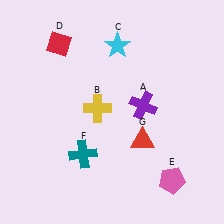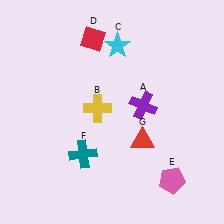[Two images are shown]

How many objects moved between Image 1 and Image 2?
1 object moved between the two images.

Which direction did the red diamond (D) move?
The red diamond (D) moved right.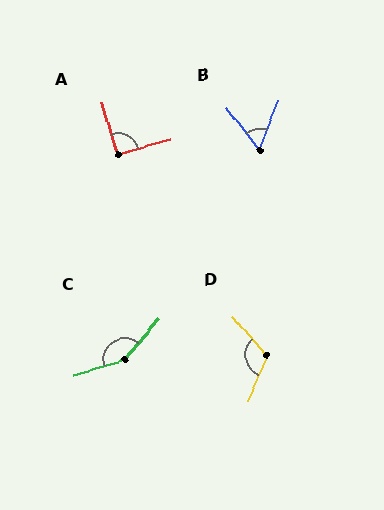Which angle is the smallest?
B, at approximately 59 degrees.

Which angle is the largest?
C, at approximately 147 degrees.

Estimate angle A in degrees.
Approximately 90 degrees.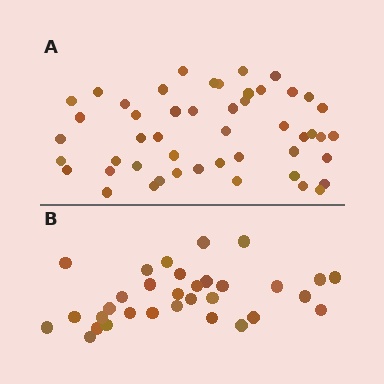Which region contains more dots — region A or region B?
Region A (the top region) has more dots.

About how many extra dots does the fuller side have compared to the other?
Region A has approximately 15 more dots than region B.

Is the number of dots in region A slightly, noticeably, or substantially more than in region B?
Region A has substantially more. The ratio is roughly 1.5 to 1.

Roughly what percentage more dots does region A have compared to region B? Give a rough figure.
About 55% more.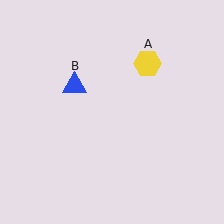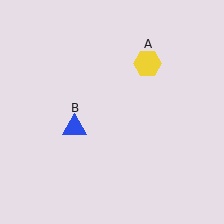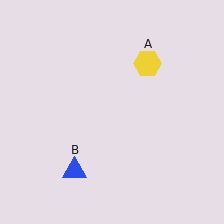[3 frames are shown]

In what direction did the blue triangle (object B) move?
The blue triangle (object B) moved down.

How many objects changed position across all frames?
1 object changed position: blue triangle (object B).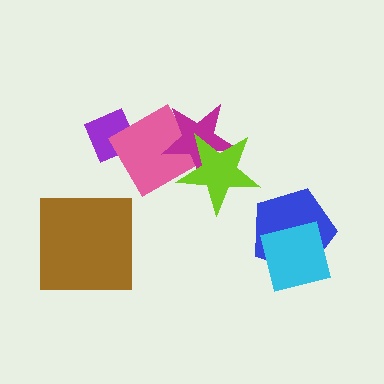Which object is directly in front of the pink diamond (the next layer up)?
The magenta star is directly in front of the pink diamond.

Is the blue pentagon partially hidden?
Yes, it is partially covered by another shape.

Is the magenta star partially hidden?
Yes, it is partially covered by another shape.